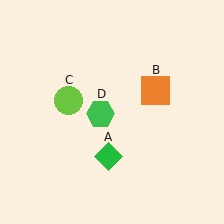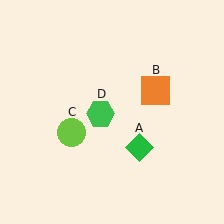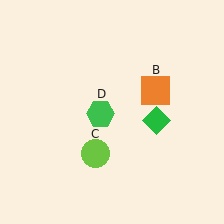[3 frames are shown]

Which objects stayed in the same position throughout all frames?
Orange square (object B) and green hexagon (object D) remained stationary.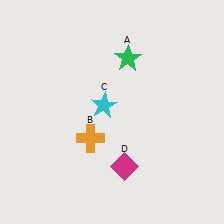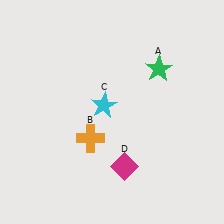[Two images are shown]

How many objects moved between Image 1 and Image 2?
1 object moved between the two images.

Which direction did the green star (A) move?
The green star (A) moved right.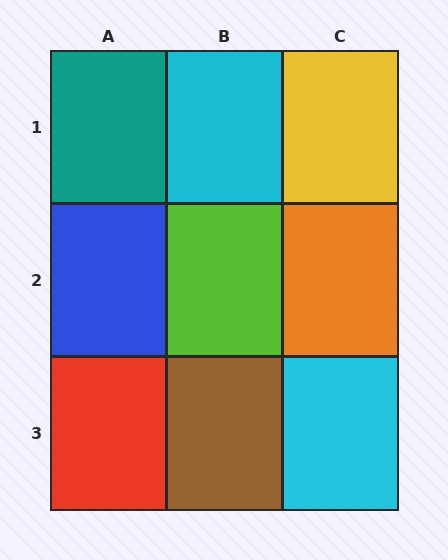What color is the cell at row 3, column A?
Red.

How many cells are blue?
1 cell is blue.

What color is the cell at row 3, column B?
Brown.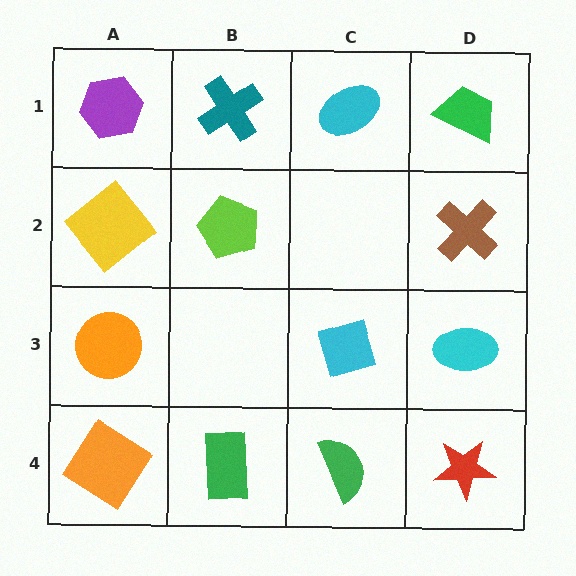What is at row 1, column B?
A teal cross.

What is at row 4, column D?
A red star.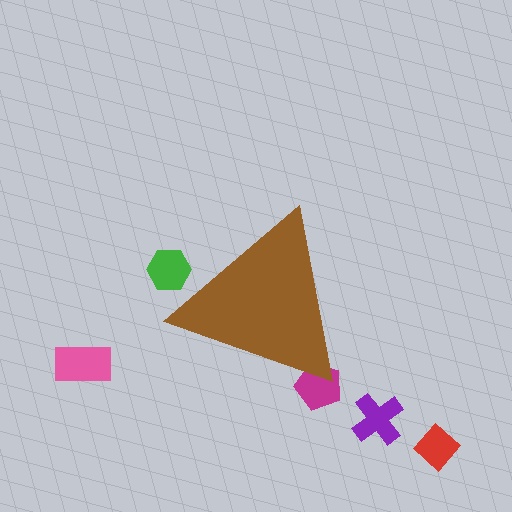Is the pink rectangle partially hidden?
No, the pink rectangle is fully visible.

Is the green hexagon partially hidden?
Yes, the green hexagon is partially hidden behind the brown triangle.